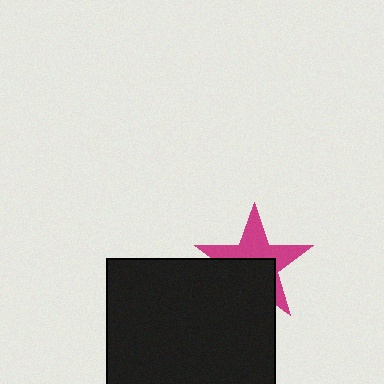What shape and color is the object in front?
The object in front is a black rectangle.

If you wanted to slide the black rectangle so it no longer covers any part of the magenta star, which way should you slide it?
Slide it down — that is the most direct way to separate the two shapes.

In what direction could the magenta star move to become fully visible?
The magenta star could move up. That would shift it out from behind the black rectangle entirely.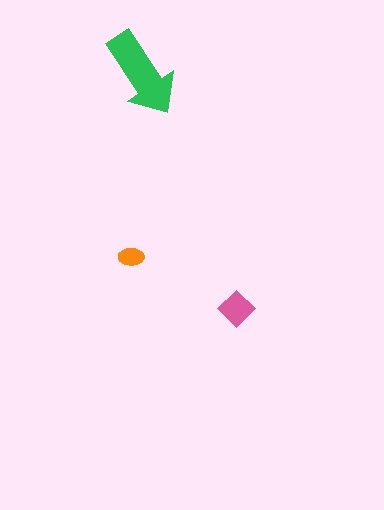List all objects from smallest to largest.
The orange ellipse, the pink diamond, the green arrow.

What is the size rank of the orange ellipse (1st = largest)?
3rd.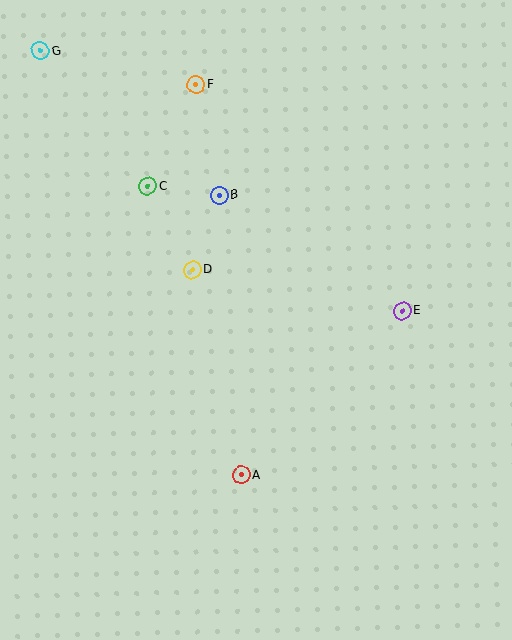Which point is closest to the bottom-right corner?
Point A is closest to the bottom-right corner.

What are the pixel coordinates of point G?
Point G is at (40, 51).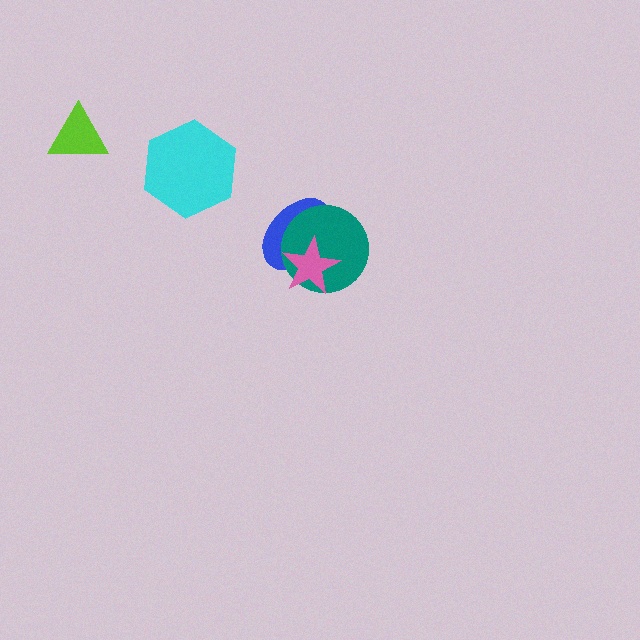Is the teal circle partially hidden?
Yes, it is partially covered by another shape.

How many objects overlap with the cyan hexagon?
0 objects overlap with the cyan hexagon.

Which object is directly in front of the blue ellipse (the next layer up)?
The teal circle is directly in front of the blue ellipse.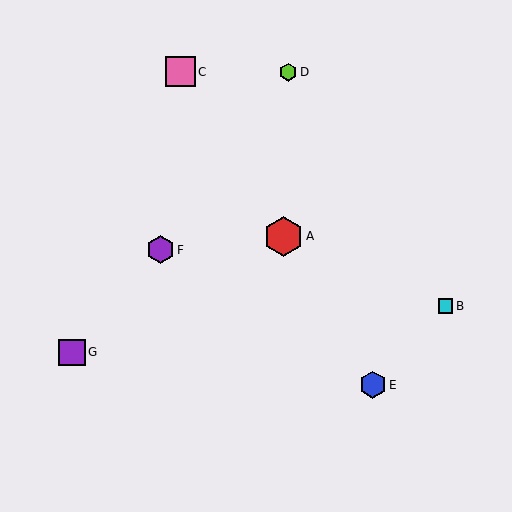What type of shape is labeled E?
Shape E is a blue hexagon.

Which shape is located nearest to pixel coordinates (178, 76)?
The pink square (labeled C) at (180, 72) is nearest to that location.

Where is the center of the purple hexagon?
The center of the purple hexagon is at (160, 250).